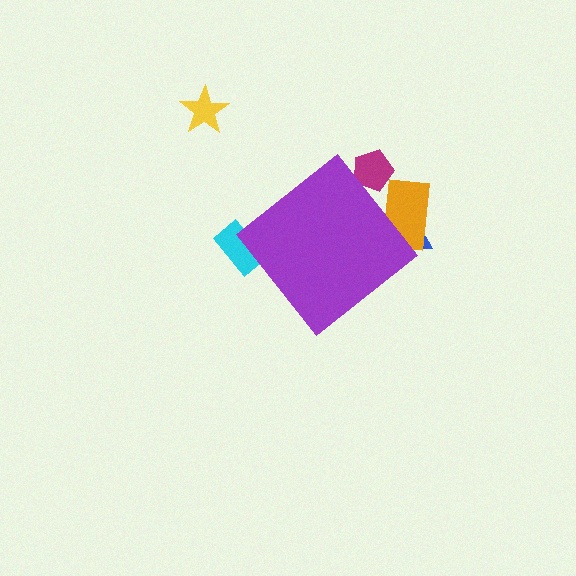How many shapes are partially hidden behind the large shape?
4 shapes are partially hidden.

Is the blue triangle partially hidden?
Yes, the blue triangle is partially hidden behind the purple diamond.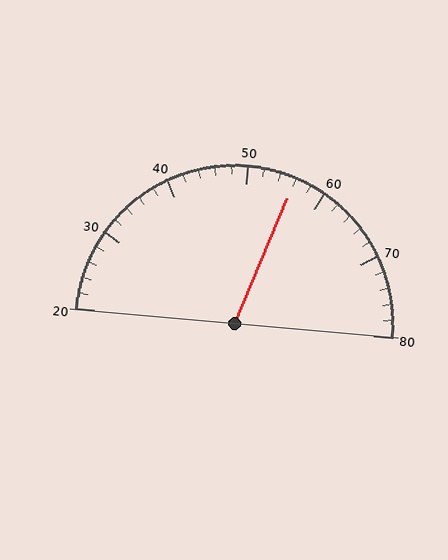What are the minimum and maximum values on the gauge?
The gauge ranges from 20 to 80.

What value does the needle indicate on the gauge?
The needle indicates approximately 56.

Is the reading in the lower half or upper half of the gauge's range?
The reading is in the upper half of the range (20 to 80).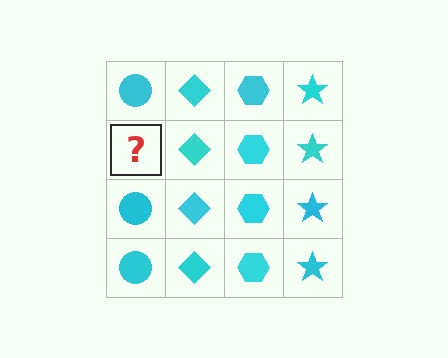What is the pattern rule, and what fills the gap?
The rule is that each column has a consistent shape. The gap should be filled with a cyan circle.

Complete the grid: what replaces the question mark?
The question mark should be replaced with a cyan circle.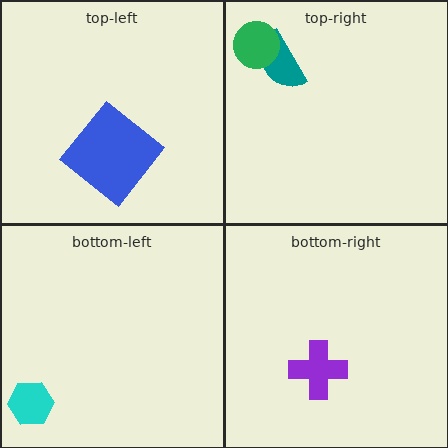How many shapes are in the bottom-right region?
1.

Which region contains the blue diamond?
The top-left region.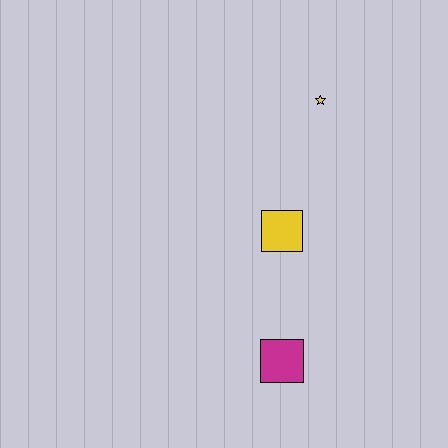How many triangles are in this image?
There are no triangles.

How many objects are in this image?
There are 3 objects.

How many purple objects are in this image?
There are no purple objects.